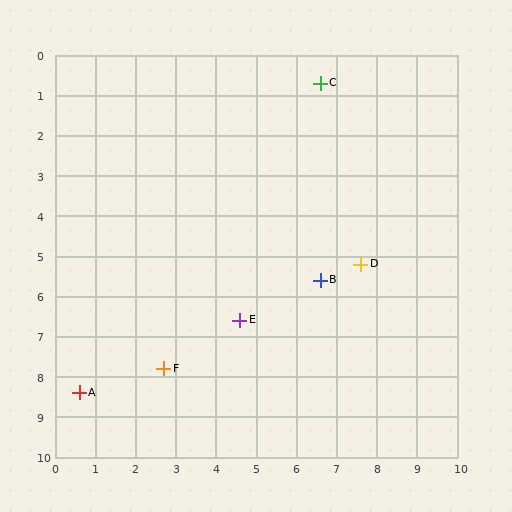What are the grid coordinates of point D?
Point D is at approximately (7.6, 5.2).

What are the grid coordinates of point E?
Point E is at approximately (4.6, 6.6).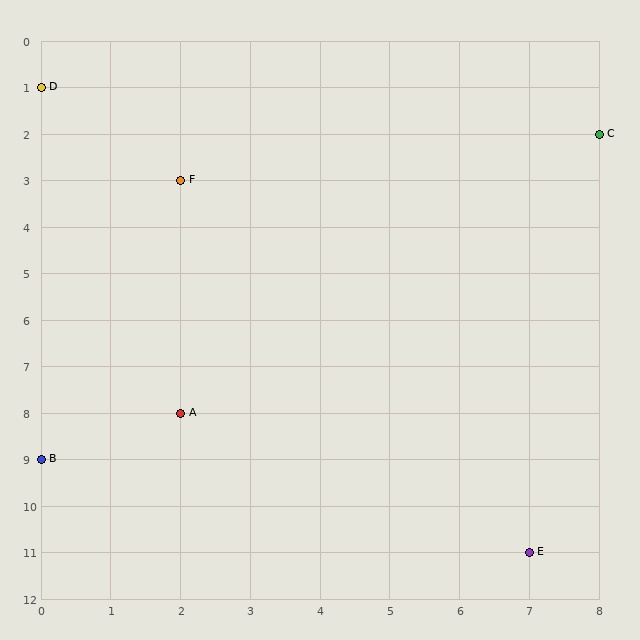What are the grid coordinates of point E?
Point E is at grid coordinates (7, 11).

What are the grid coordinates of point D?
Point D is at grid coordinates (0, 1).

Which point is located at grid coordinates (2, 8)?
Point A is at (2, 8).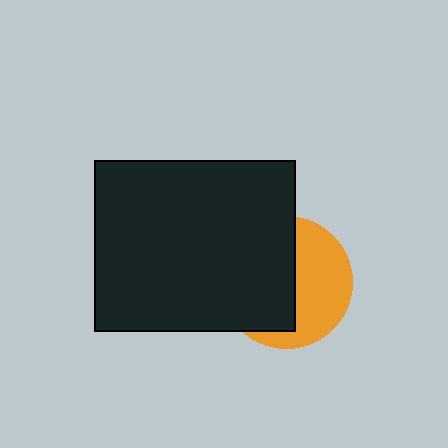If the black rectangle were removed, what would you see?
You would see the complete orange circle.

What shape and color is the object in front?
The object in front is a black rectangle.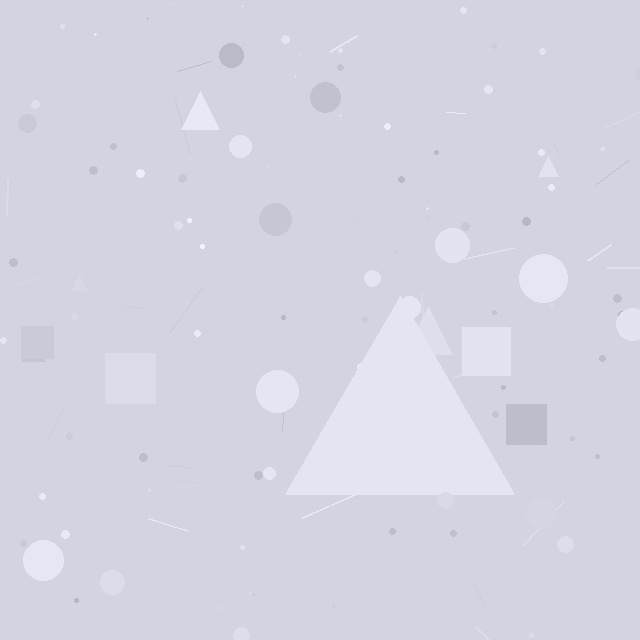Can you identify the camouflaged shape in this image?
The camouflaged shape is a triangle.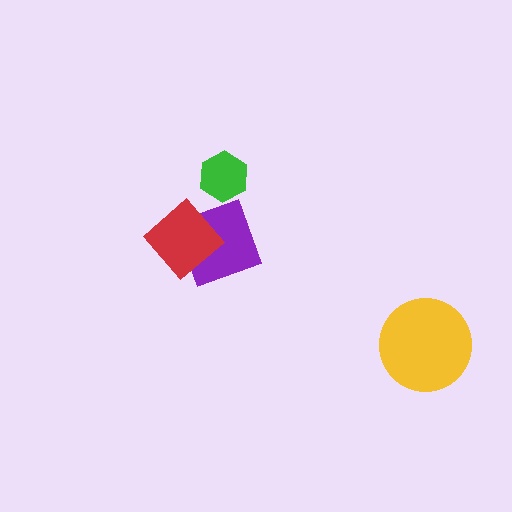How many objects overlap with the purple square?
1 object overlaps with the purple square.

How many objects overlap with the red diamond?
1 object overlaps with the red diamond.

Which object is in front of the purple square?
The red diamond is in front of the purple square.